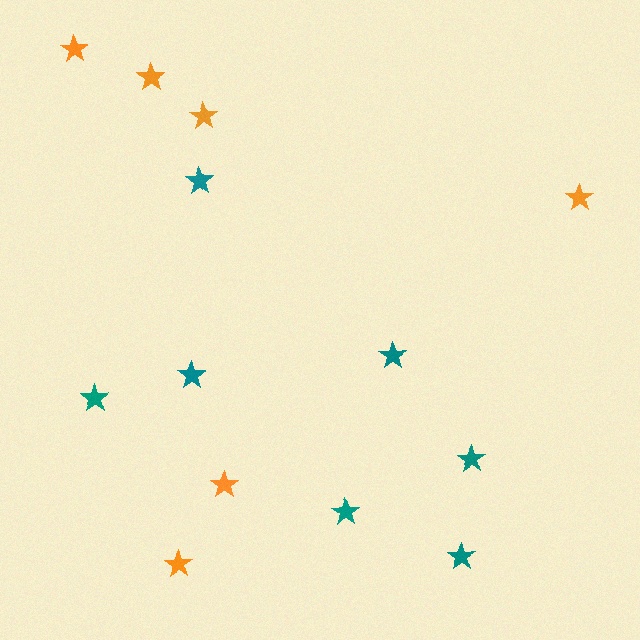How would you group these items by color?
There are 2 groups: one group of teal stars (7) and one group of orange stars (6).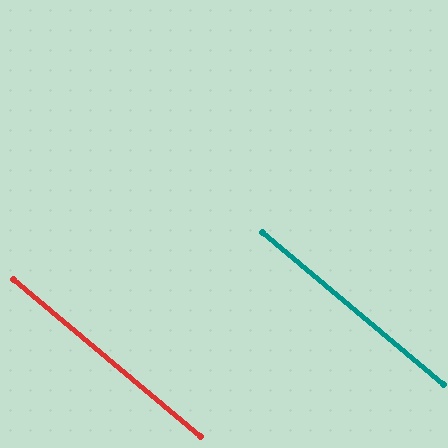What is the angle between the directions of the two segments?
Approximately 0 degrees.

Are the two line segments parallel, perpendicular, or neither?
Parallel — their directions differ by only 0.1°.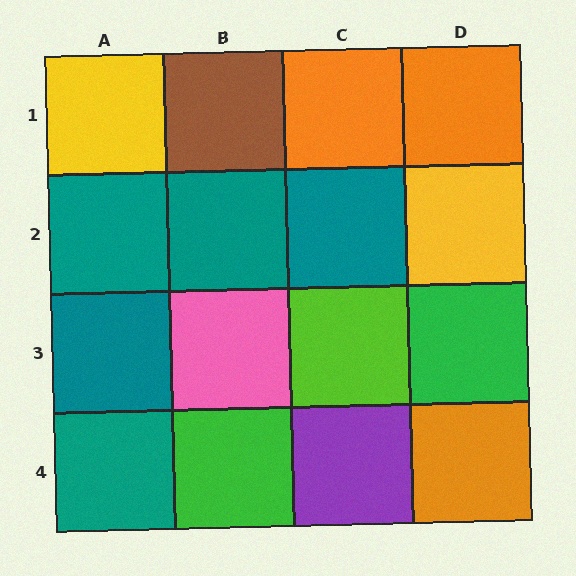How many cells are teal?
5 cells are teal.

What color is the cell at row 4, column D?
Orange.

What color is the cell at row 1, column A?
Yellow.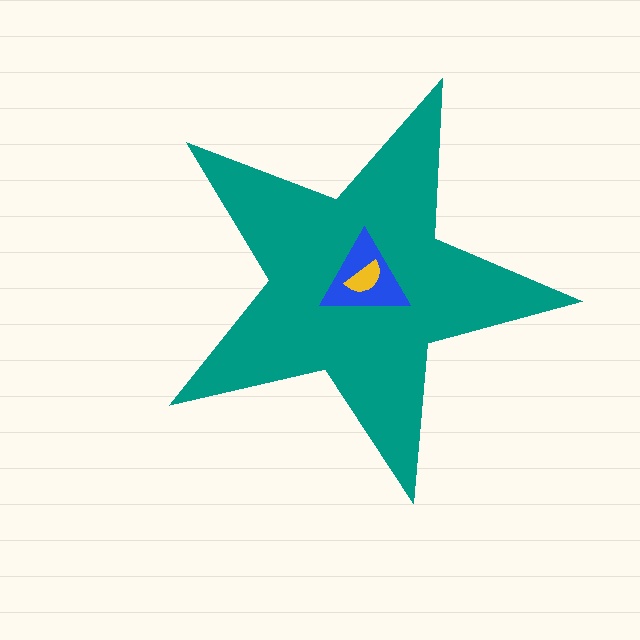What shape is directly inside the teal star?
The blue triangle.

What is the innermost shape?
The yellow semicircle.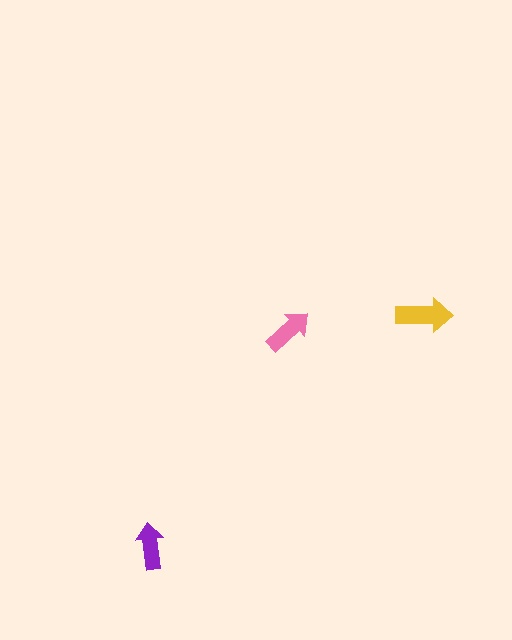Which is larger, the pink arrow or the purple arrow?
The pink one.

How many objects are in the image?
There are 3 objects in the image.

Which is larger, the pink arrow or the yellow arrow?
The yellow one.